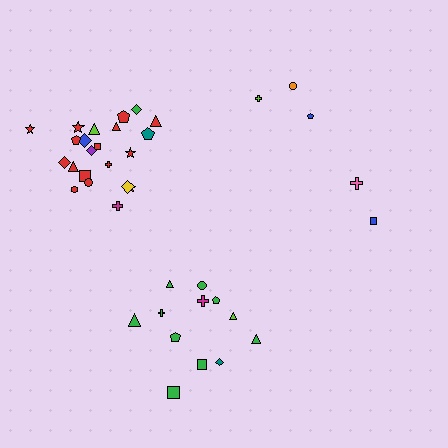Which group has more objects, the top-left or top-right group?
The top-left group.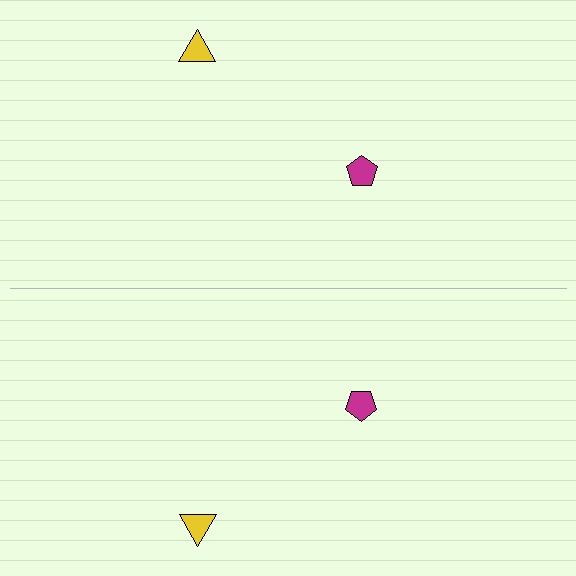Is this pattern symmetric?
Yes, this pattern has bilateral (reflection) symmetry.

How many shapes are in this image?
There are 4 shapes in this image.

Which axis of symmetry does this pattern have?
The pattern has a horizontal axis of symmetry running through the center of the image.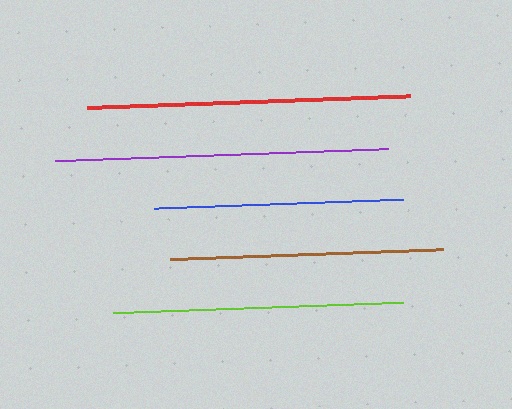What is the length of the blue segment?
The blue segment is approximately 249 pixels long.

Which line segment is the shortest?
The blue line is the shortest at approximately 249 pixels.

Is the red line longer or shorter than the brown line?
The red line is longer than the brown line.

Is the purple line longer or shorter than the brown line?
The purple line is longer than the brown line.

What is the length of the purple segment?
The purple segment is approximately 333 pixels long.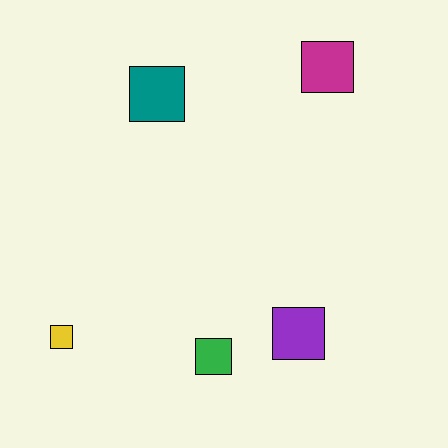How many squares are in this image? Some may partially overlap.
There are 5 squares.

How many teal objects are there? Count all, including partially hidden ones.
There is 1 teal object.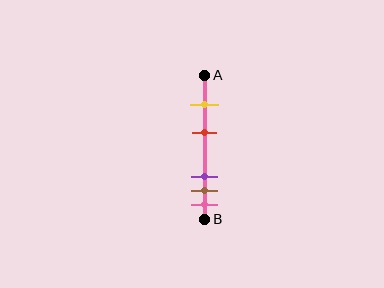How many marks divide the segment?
There are 5 marks dividing the segment.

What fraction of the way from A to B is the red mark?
The red mark is approximately 40% (0.4) of the way from A to B.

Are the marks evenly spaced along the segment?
No, the marks are not evenly spaced.